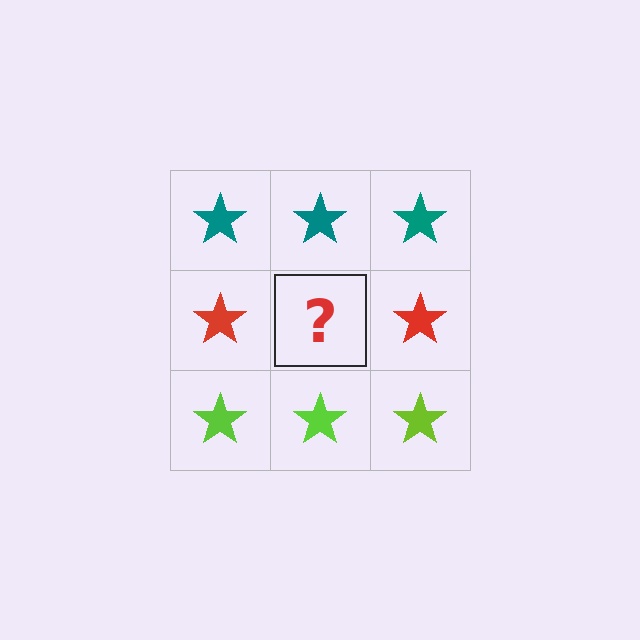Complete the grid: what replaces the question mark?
The question mark should be replaced with a red star.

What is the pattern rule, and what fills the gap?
The rule is that each row has a consistent color. The gap should be filled with a red star.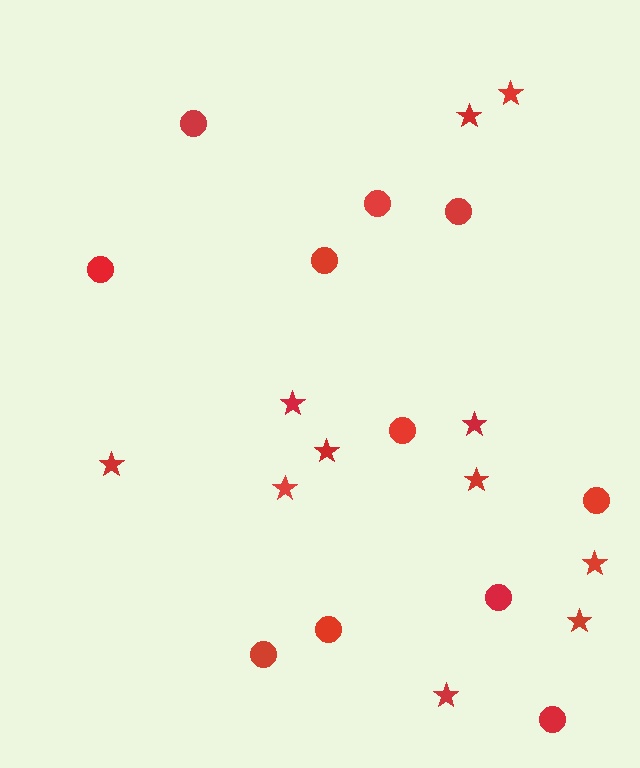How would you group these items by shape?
There are 2 groups: one group of circles (11) and one group of stars (11).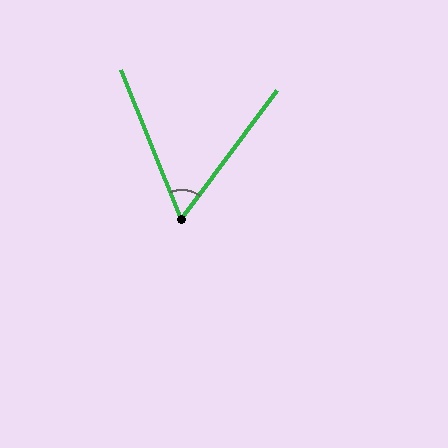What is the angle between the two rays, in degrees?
Approximately 59 degrees.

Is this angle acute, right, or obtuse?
It is acute.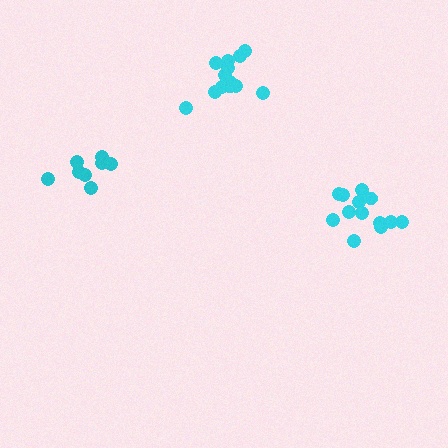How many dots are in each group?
Group 1: 8 dots, Group 2: 13 dots, Group 3: 13 dots (34 total).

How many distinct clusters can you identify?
There are 3 distinct clusters.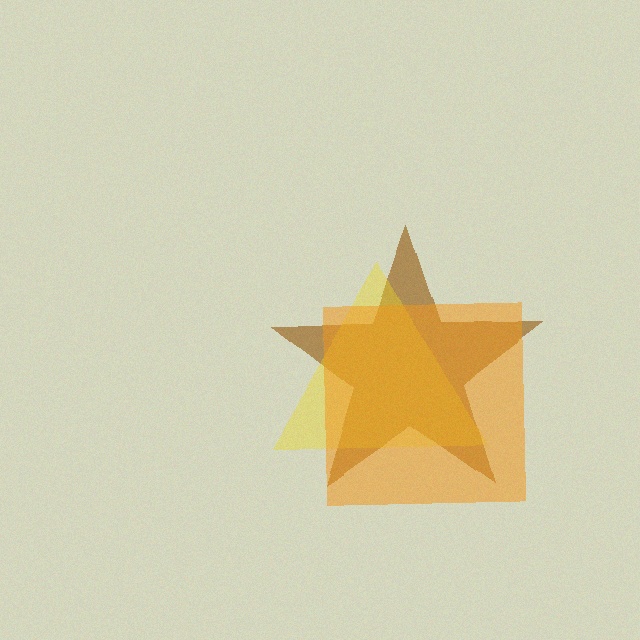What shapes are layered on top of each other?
The layered shapes are: a brown star, a yellow triangle, an orange square.